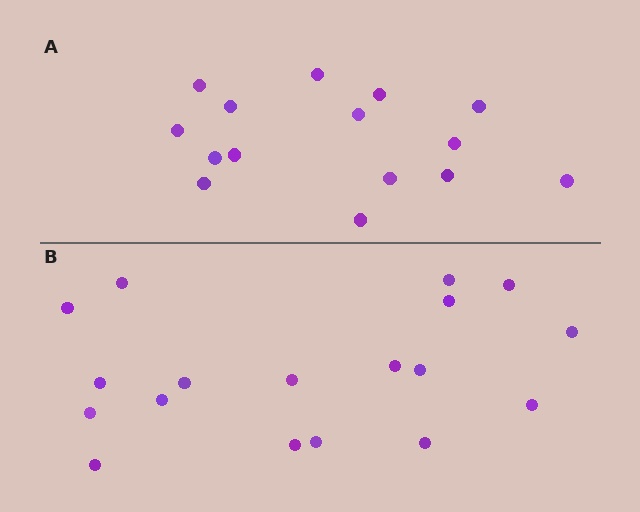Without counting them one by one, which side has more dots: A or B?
Region B (the bottom region) has more dots.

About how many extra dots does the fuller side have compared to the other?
Region B has just a few more — roughly 2 or 3 more dots than region A.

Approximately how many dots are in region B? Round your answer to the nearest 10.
About 20 dots. (The exact count is 18, which rounds to 20.)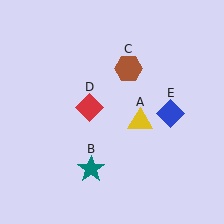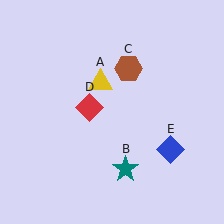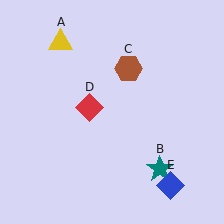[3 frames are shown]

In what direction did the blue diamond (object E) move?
The blue diamond (object E) moved down.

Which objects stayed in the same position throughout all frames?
Brown hexagon (object C) and red diamond (object D) remained stationary.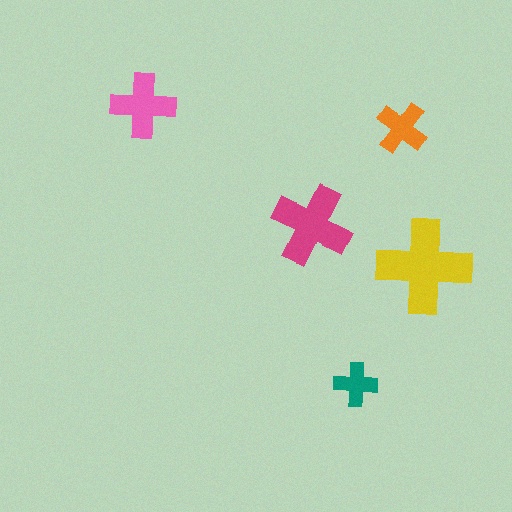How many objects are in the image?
There are 5 objects in the image.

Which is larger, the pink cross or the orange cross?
The pink one.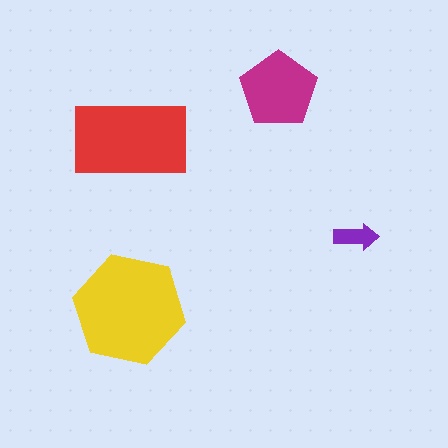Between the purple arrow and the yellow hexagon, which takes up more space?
The yellow hexagon.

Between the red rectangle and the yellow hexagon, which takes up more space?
The yellow hexagon.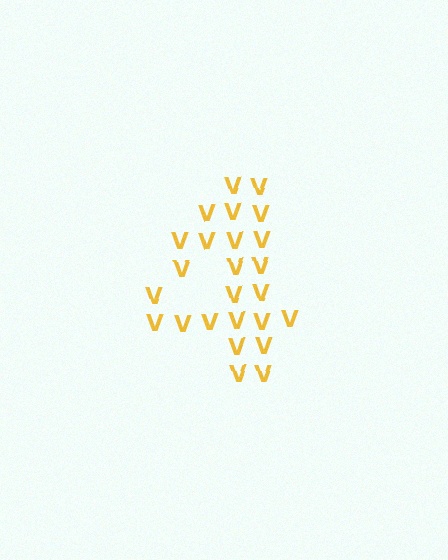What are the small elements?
The small elements are letter V's.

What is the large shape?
The large shape is the digit 4.